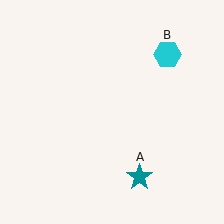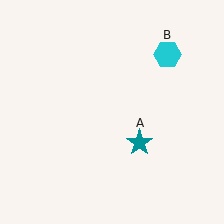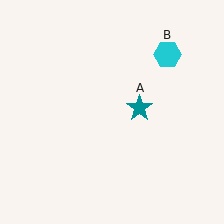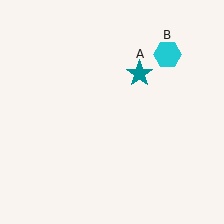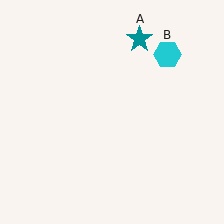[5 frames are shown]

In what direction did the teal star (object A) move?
The teal star (object A) moved up.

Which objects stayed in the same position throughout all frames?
Cyan hexagon (object B) remained stationary.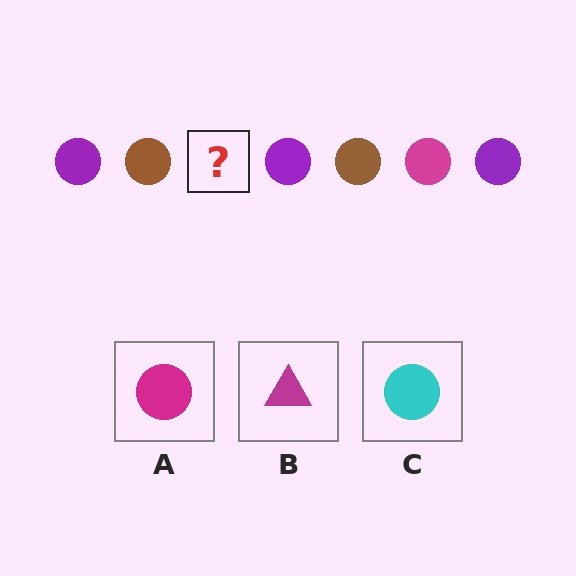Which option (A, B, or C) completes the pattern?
A.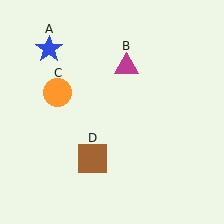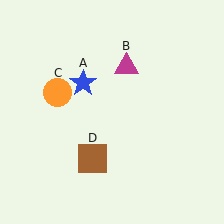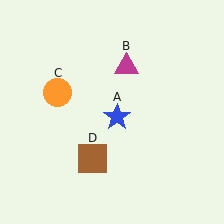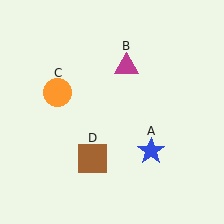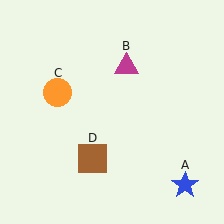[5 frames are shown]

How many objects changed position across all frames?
1 object changed position: blue star (object A).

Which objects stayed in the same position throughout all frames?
Magenta triangle (object B) and orange circle (object C) and brown square (object D) remained stationary.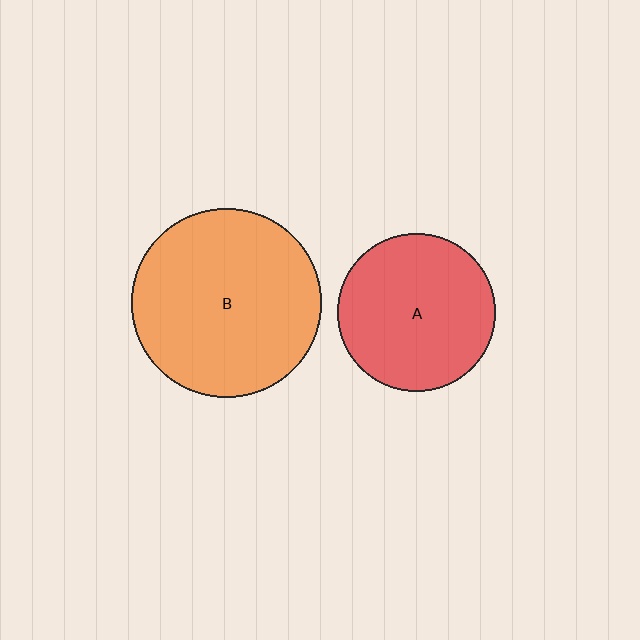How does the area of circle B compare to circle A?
Approximately 1.4 times.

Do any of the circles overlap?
No, none of the circles overlap.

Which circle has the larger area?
Circle B (orange).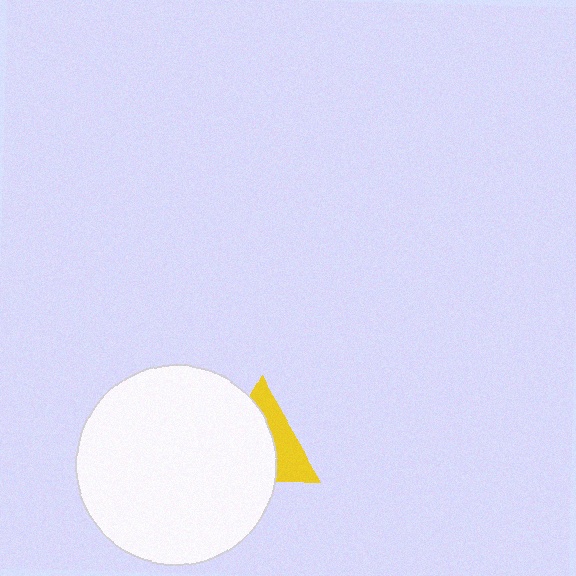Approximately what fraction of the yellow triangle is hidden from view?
Roughly 60% of the yellow triangle is hidden behind the white circle.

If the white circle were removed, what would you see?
You would see the complete yellow triangle.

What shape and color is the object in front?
The object in front is a white circle.